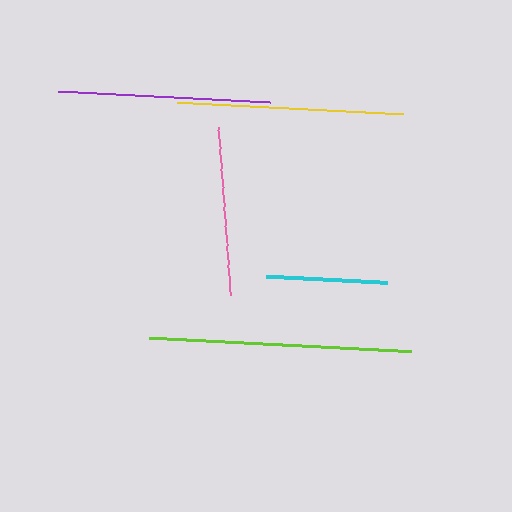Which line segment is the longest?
The lime line is the longest at approximately 263 pixels.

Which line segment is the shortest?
The cyan line is the shortest at approximately 121 pixels.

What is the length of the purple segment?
The purple segment is approximately 212 pixels long.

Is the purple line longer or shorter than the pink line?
The purple line is longer than the pink line.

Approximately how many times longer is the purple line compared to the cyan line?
The purple line is approximately 1.8 times the length of the cyan line.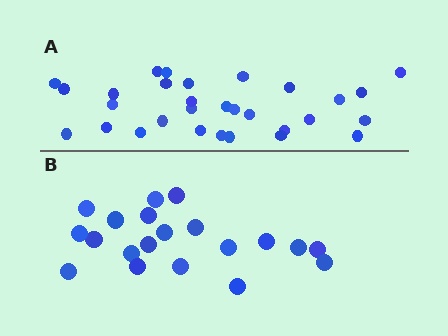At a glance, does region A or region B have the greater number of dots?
Region A (the top region) has more dots.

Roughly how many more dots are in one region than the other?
Region A has roughly 10 or so more dots than region B.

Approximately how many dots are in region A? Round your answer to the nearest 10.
About 30 dots.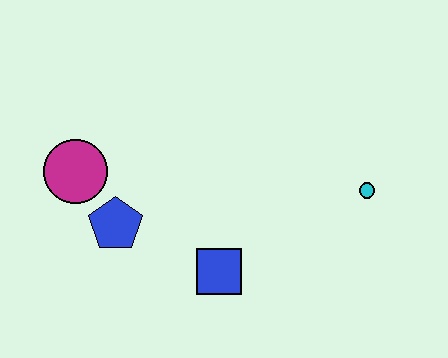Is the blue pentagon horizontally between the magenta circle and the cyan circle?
Yes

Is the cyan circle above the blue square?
Yes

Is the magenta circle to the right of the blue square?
No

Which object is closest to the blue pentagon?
The magenta circle is closest to the blue pentagon.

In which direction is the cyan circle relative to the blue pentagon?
The cyan circle is to the right of the blue pentagon.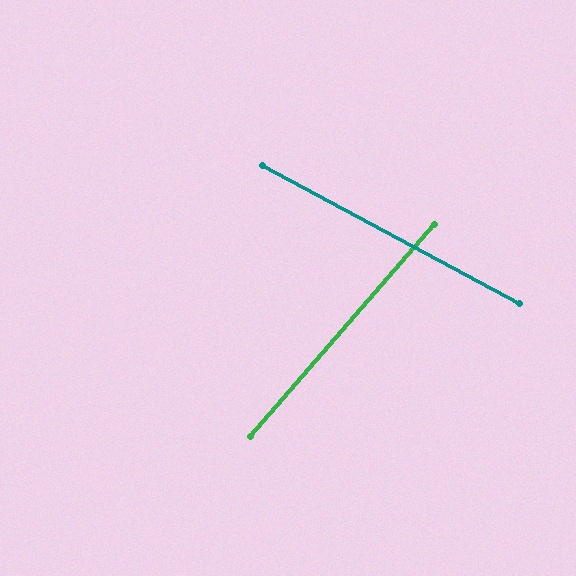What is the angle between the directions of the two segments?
Approximately 77 degrees.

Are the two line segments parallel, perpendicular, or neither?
Neither parallel nor perpendicular — they differ by about 77°.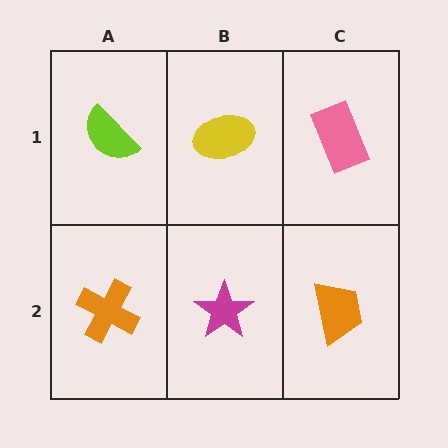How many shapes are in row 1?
3 shapes.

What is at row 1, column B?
A yellow ellipse.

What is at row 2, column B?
A magenta star.